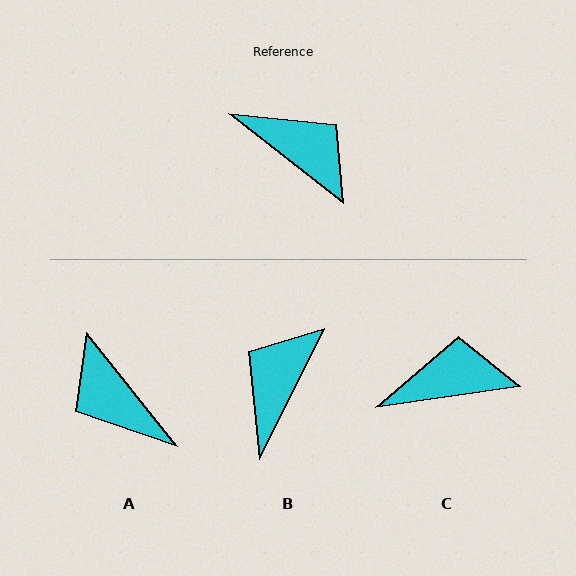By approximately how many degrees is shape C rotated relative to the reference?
Approximately 47 degrees counter-clockwise.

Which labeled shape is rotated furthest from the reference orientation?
A, about 167 degrees away.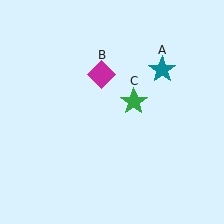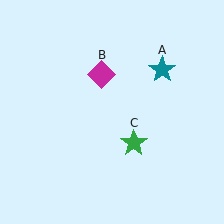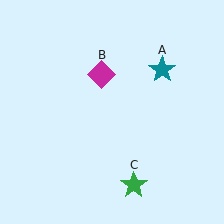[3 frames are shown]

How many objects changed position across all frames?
1 object changed position: green star (object C).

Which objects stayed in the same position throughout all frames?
Teal star (object A) and magenta diamond (object B) remained stationary.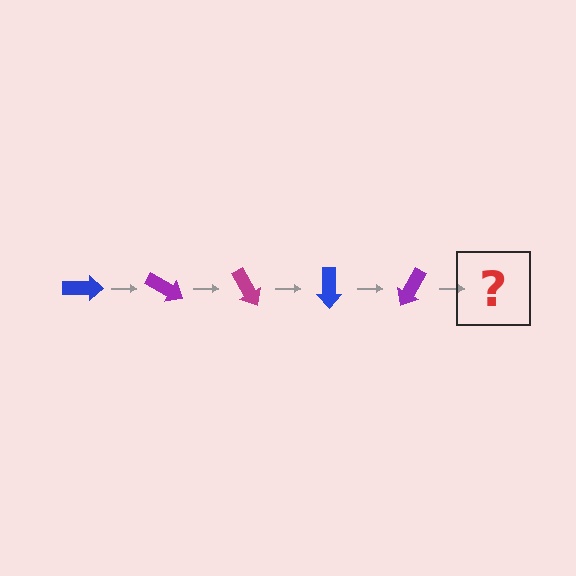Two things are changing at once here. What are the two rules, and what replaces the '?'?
The two rules are that it rotates 30 degrees each step and the color cycles through blue, purple, and magenta. The '?' should be a magenta arrow, rotated 150 degrees from the start.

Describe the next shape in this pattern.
It should be a magenta arrow, rotated 150 degrees from the start.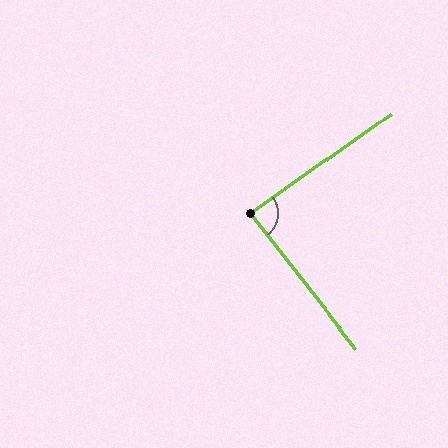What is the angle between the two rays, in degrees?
Approximately 88 degrees.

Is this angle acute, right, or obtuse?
It is approximately a right angle.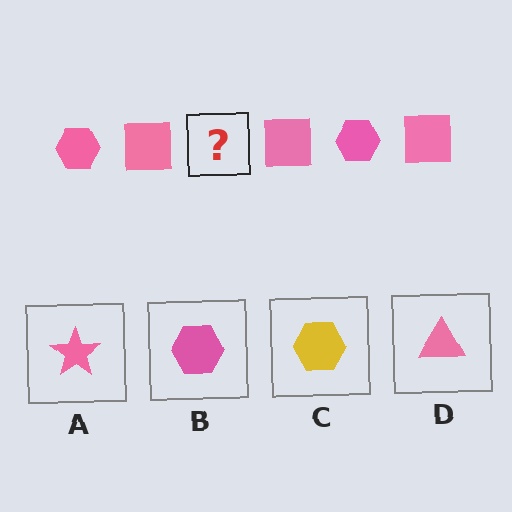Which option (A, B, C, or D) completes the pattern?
B.